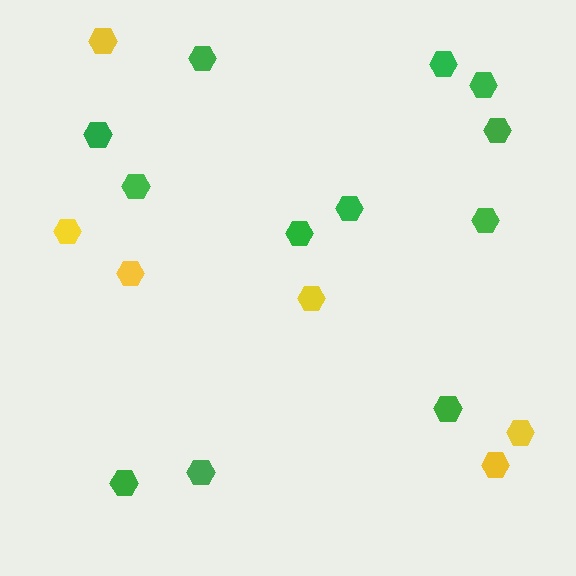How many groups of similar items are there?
There are 2 groups: one group of green hexagons (12) and one group of yellow hexagons (6).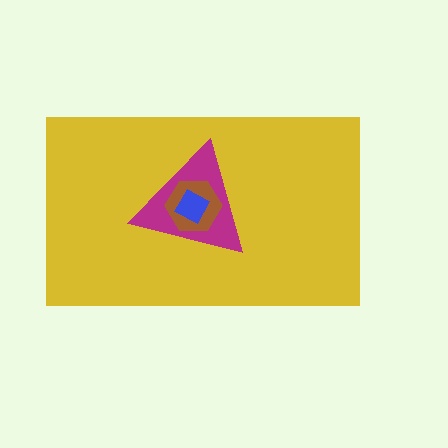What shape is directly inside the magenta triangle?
The brown hexagon.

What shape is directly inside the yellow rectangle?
The magenta triangle.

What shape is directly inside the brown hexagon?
The blue diamond.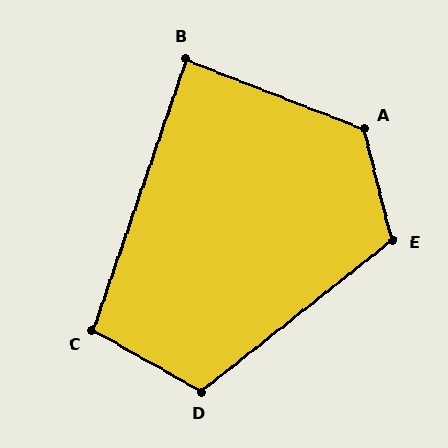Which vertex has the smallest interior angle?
B, at approximately 88 degrees.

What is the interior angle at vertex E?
Approximately 114 degrees (obtuse).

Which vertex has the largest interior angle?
A, at approximately 126 degrees.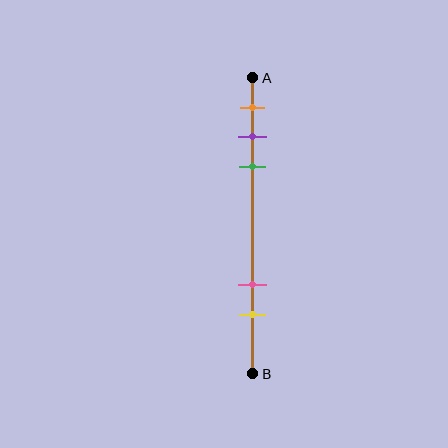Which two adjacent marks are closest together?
The purple and green marks are the closest adjacent pair.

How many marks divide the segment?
There are 5 marks dividing the segment.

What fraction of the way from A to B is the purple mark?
The purple mark is approximately 20% (0.2) of the way from A to B.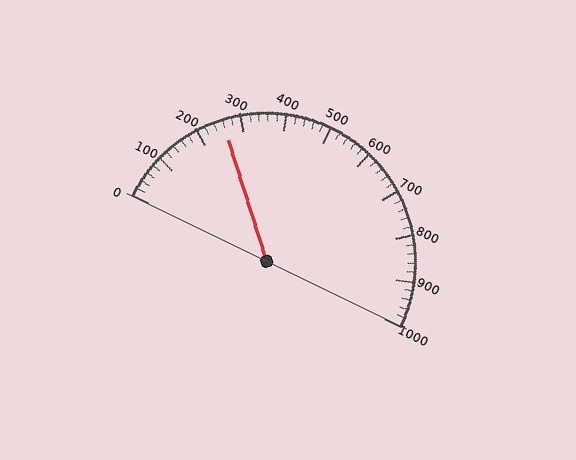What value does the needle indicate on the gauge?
The needle indicates approximately 260.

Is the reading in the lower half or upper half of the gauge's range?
The reading is in the lower half of the range (0 to 1000).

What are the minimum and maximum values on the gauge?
The gauge ranges from 0 to 1000.